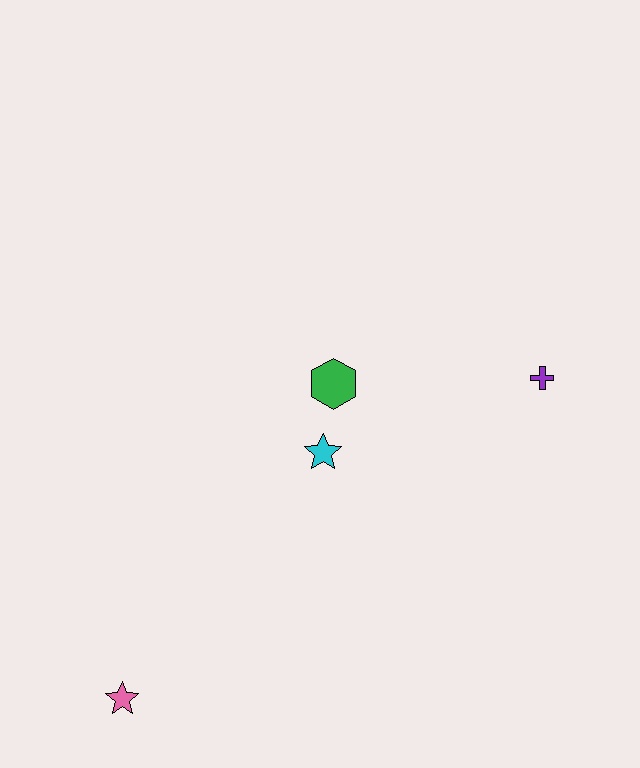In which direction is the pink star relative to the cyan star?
The pink star is below the cyan star.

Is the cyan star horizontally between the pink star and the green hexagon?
Yes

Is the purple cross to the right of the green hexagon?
Yes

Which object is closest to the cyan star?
The green hexagon is closest to the cyan star.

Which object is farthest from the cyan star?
The pink star is farthest from the cyan star.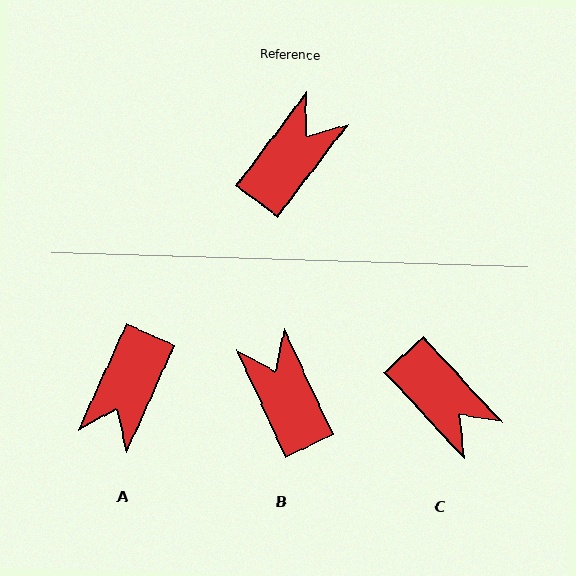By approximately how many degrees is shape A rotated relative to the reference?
Approximately 167 degrees clockwise.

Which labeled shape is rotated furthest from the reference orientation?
A, about 167 degrees away.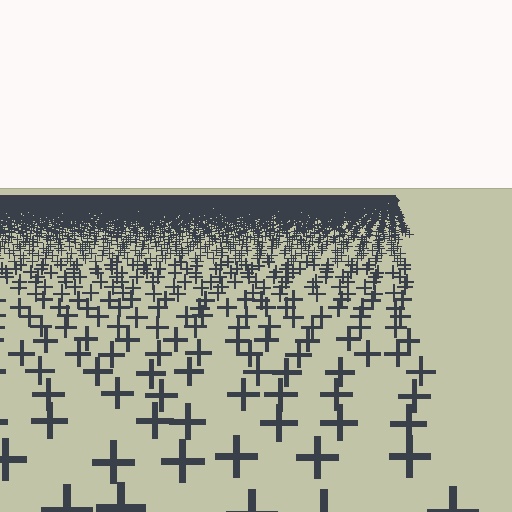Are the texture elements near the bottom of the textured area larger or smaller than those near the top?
Larger. Near the bottom, elements are closer to the viewer and appear at a bigger on-screen size.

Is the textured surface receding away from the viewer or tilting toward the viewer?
The surface is receding away from the viewer. Texture elements get smaller and denser toward the top.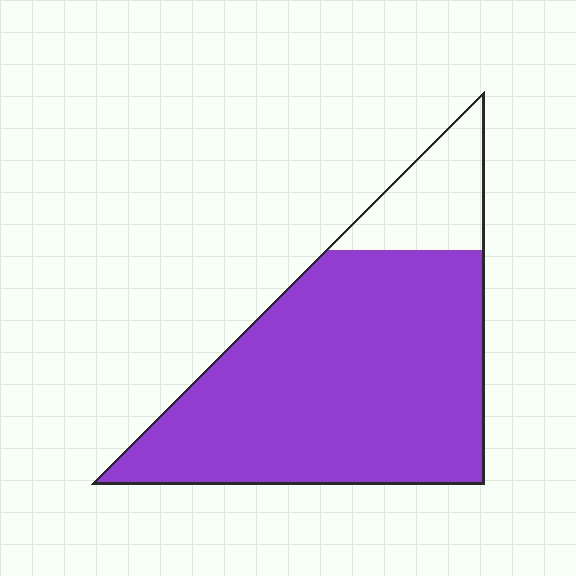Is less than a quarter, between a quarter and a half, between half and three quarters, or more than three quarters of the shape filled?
More than three quarters.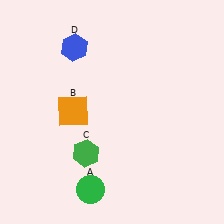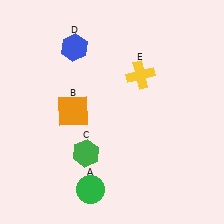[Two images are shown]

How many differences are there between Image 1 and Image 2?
There is 1 difference between the two images.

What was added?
A yellow cross (E) was added in Image 2.